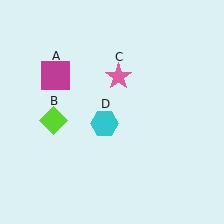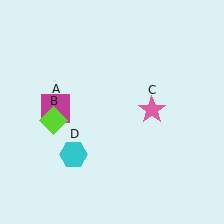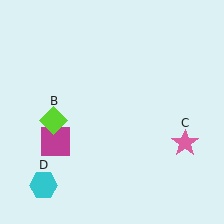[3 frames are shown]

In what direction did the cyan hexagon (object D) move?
The cyan hexagon (object D) moved down and to the left.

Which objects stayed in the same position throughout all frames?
Lime diamond (object B) remained stationary.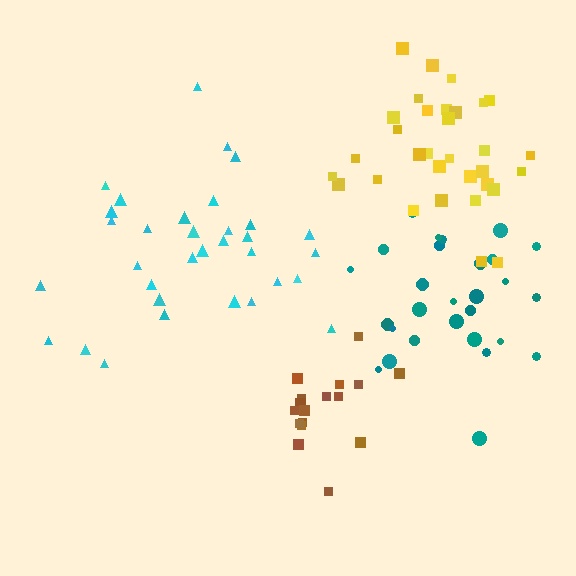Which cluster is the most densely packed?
Teal.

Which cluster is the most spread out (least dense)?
Cyan.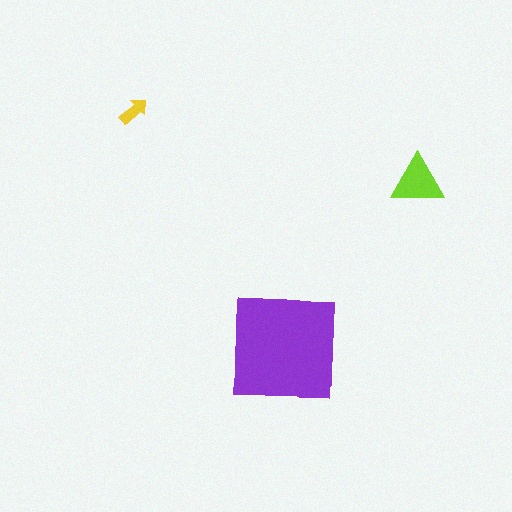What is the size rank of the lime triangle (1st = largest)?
2nd.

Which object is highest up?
The yellow arrow is topmost.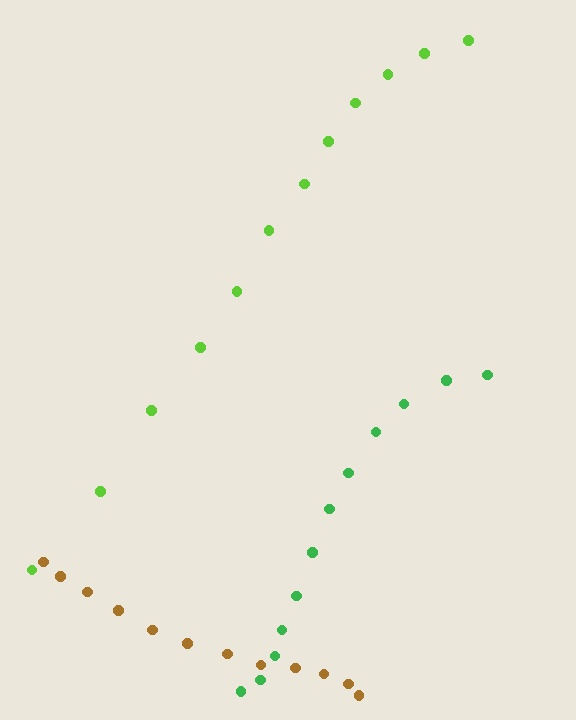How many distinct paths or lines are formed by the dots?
There are 3 distinct paths.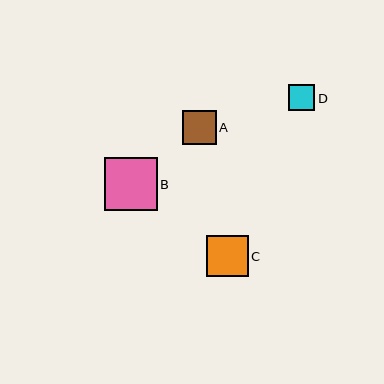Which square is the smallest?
Square D is the smallest with a size of approximately 26 pixels.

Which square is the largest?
Square B is the largest with a size of approximately 53 pixels.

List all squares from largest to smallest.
From largest to smallest: B, C, A, D.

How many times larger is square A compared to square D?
Square A is approximately 1.3 times the size of square D.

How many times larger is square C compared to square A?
Square C is approximately 1.2 times the size of square A.